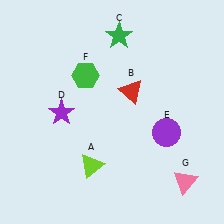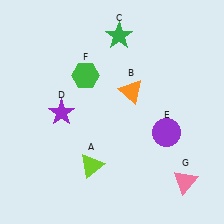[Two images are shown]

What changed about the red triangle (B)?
In Image 1, B is red. In Image 2, it changed to orange.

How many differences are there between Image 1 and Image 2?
There is 1 difference between the two images.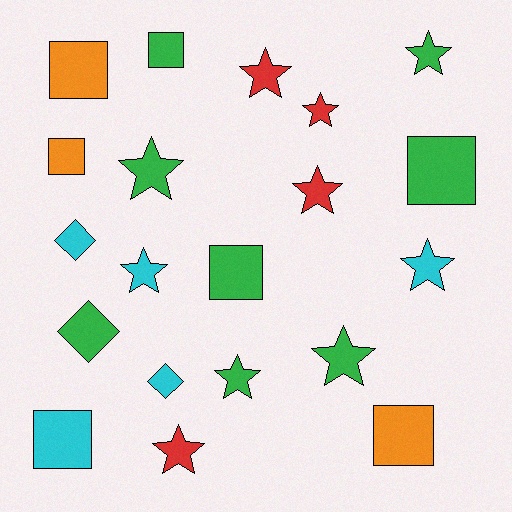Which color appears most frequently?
Green, with 8 objects.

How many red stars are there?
There are 4 red stars.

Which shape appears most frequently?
Star, with 10 objects.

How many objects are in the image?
There are 20 objects.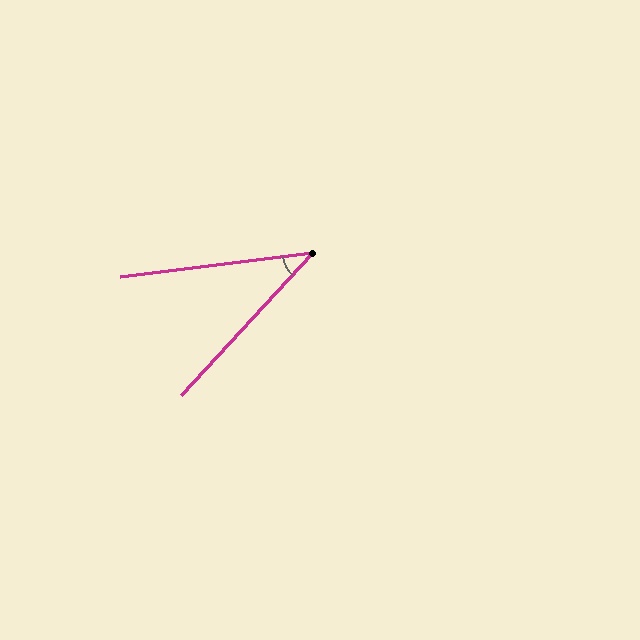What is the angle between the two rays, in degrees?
Approximately 40 degrees.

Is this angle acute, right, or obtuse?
It is acute.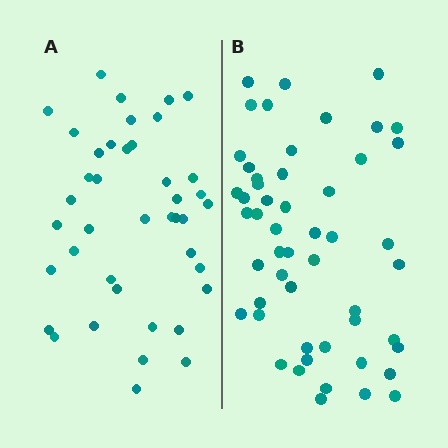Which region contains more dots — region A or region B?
Region B (the right region) has more dots.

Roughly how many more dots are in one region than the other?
Region B has roughly 12 or so more dots than region A.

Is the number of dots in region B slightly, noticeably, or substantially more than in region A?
Region B has noticeably more, but not dramatically so. The ratio is roughly 1.3 to 1.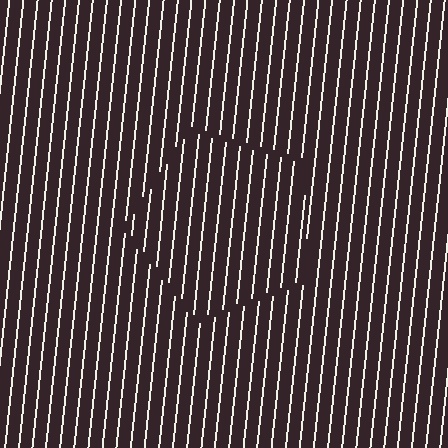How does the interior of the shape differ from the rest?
The interior of the shape contains the same grating, shifted by half a period — the contour is defined by the phase discontinuity where line-ends from the inner and outer gratings abut.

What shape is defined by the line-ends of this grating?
An illusory pentagon. The interior of the shape contains the same grating, shifted by half a period — the contour is defined by the phase discontinuity where line-ends from the inner and outer gratings abut.